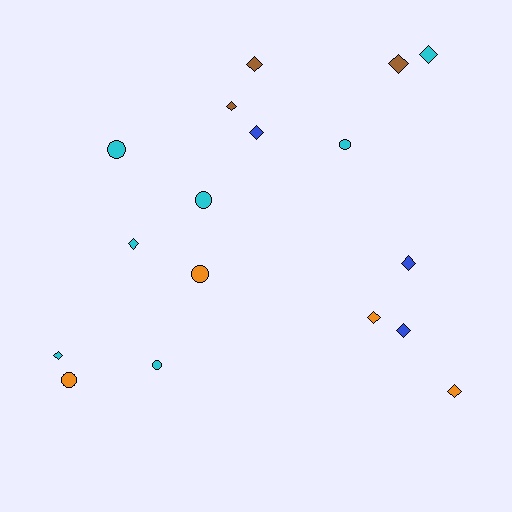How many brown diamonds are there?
There are 3 brown diamonds.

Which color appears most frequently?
Cyan, with 7 objects.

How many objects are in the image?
There are 17 objects.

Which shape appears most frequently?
Diamond, with 11 objects.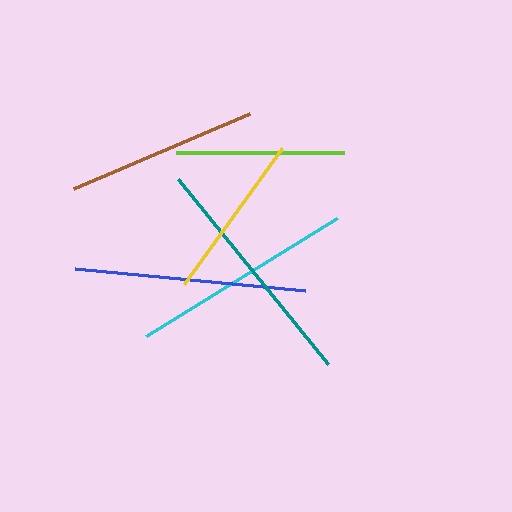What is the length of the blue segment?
The blue segment is approximately 230 pixels long.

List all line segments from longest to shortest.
From longest to shortest: teal, blue, cyan, brown, lime, yellow.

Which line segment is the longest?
The teal line is the longest at approximately 239 pixels.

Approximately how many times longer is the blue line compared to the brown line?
The blue line is approximately 1.2 times the length of the brown line.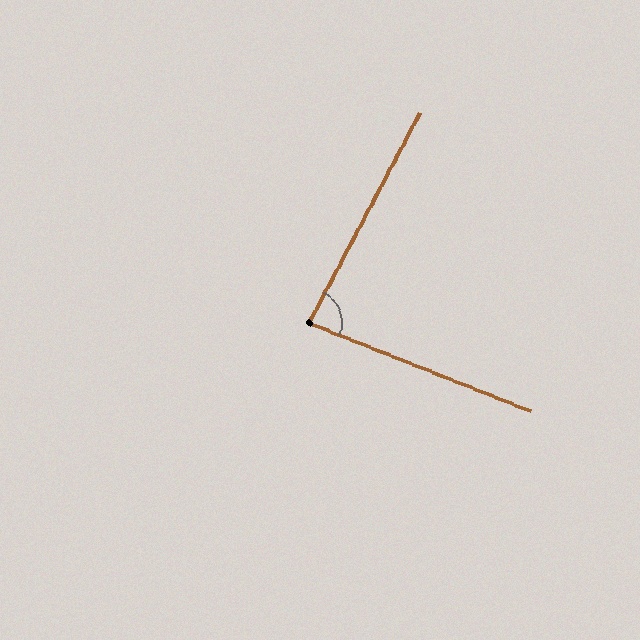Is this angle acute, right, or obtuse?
It is acute.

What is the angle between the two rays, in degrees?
Approximately 84 degrees.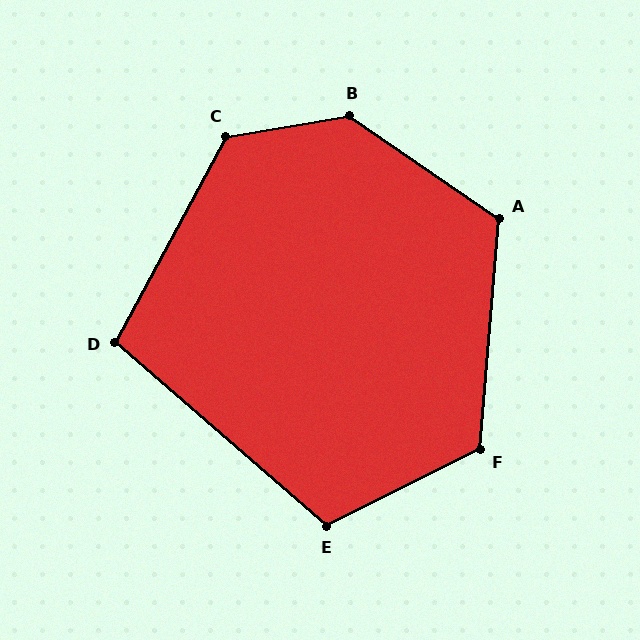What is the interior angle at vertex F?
Approximately 121 degrees (obtuse).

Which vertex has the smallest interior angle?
D, at approximately 103 degrees.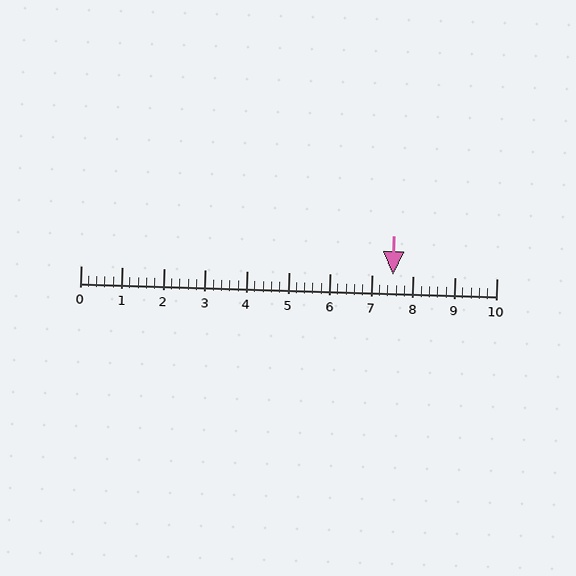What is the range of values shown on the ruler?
The ruler shows values from 0 to 10.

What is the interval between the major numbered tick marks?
The major tick marks are spaced 1 units apart.